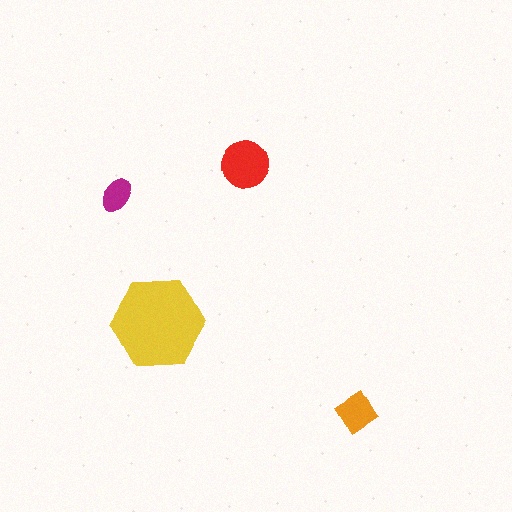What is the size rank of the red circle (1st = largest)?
2nd.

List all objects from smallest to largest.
The magenta ellipse, the orange diamond, the red circle, the yellow hexagon.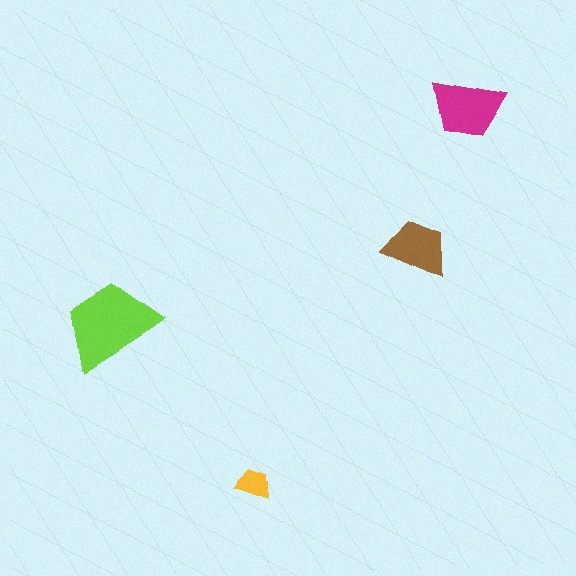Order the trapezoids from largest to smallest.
the lime one, the magenta one, the brown one, the yellow one.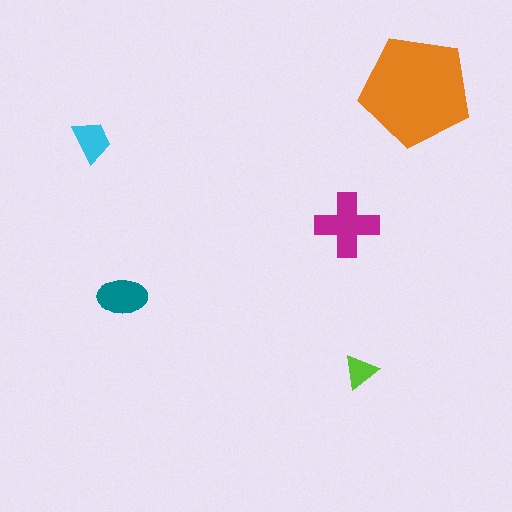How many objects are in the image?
There are 5 objects in the image.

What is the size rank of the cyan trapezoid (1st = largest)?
4th.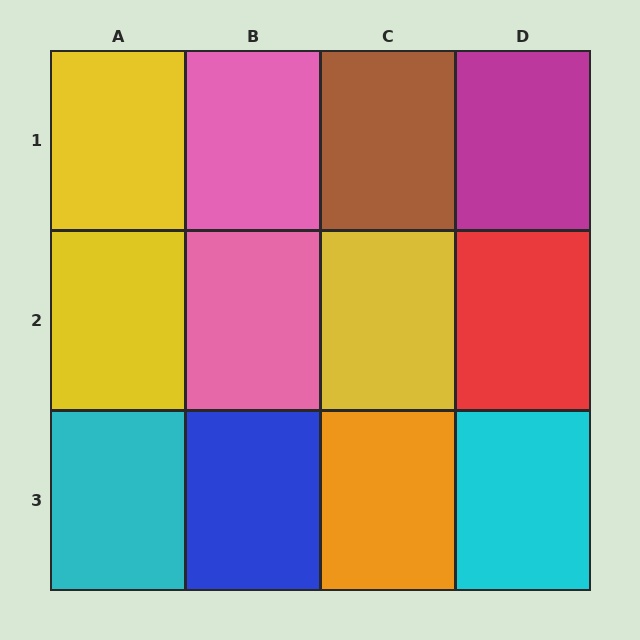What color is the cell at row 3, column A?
Cyan.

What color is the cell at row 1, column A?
Yellow.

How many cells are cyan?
2 cells are cyan.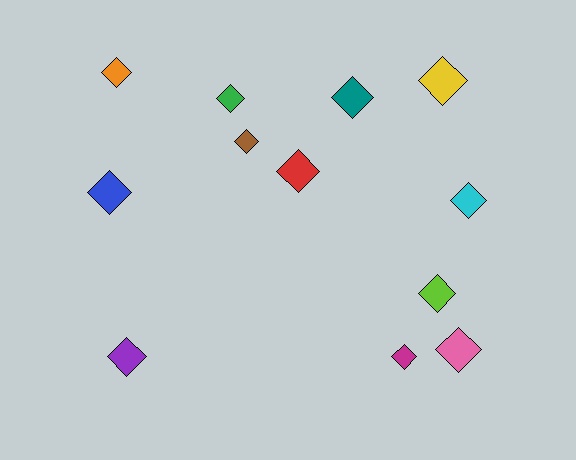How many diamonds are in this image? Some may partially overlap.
There are 12 diamonds.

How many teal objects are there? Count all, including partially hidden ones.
There is 1 teal object.